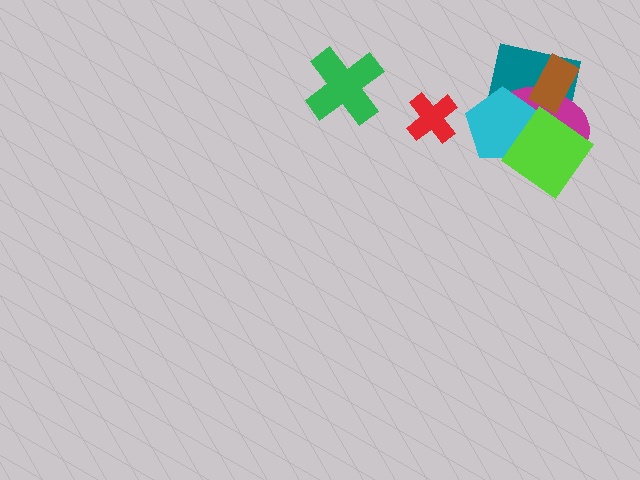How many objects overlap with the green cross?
0 objects overlap with the green cross.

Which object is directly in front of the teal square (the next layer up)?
The magenta ellipse is directly in front of the teal square.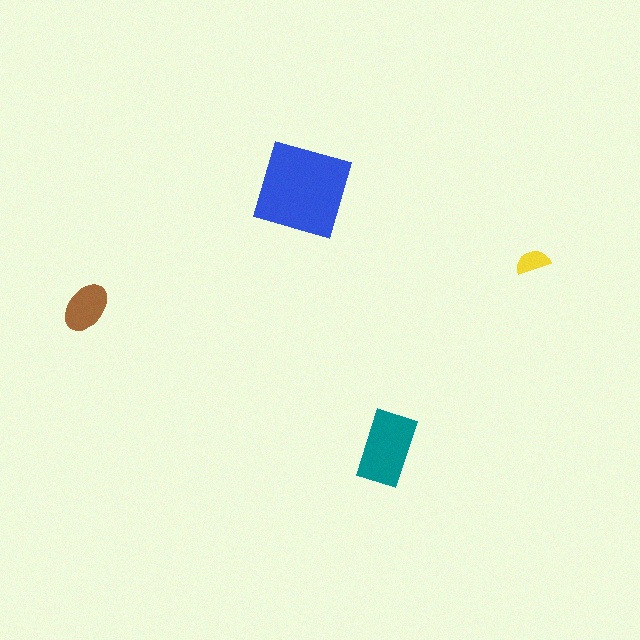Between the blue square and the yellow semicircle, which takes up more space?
The blue square.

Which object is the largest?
The blue square.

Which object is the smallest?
The yellow semicircle.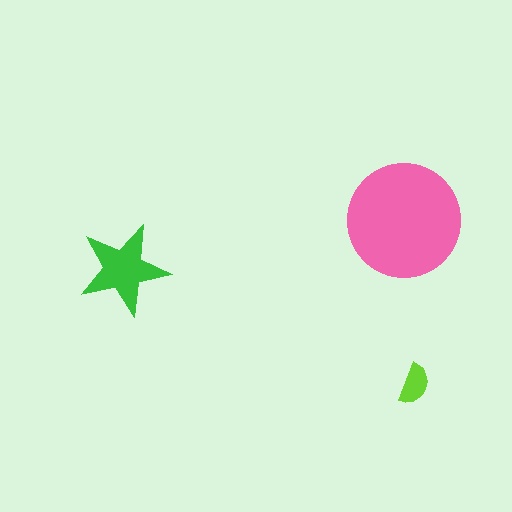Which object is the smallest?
The lime semicircle.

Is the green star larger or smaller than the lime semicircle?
Larger.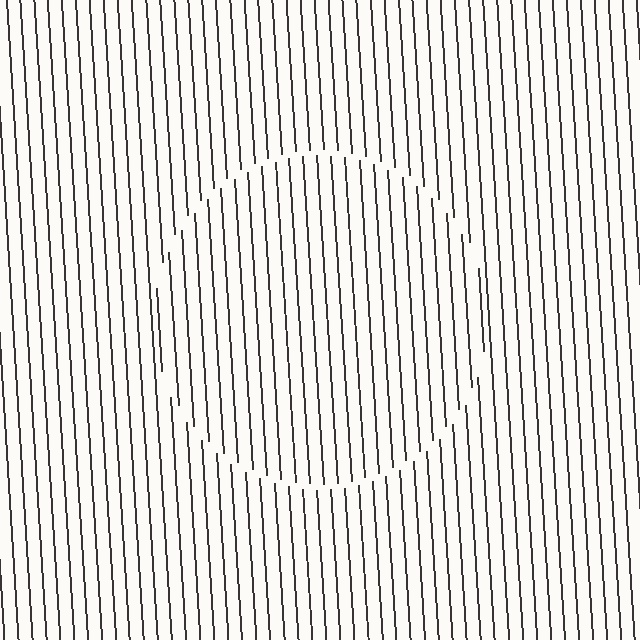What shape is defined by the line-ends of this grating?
An illusory circle. The interior of the shape contains the same grating, shifted by half a period — the contour is defined by the phase discontinuity where line-ends from the inner and outer gratings abut.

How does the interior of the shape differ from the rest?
The interior of the shape contains the same grating, shifted by half a period — the contour is defined by the phase discontinuity where line-ends from the inner and outer gratings abut.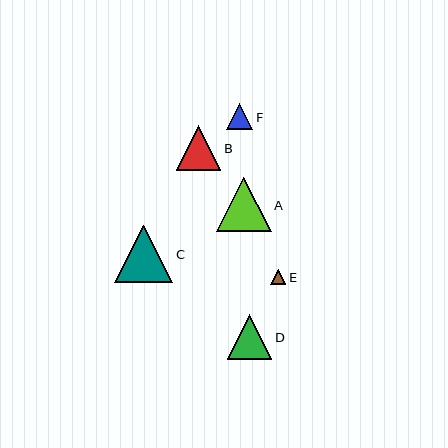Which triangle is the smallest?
Triangle E is the smallest with a size of approximately 15 pixels.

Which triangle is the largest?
Triangle C is the largest with a size of approximately 58 pixels.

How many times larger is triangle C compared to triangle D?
Triangle C is approximately 1.3 times the size of triangle D.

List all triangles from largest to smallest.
From largest to smallest: C, A, D, B, F, E.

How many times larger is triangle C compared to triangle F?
Triangle C is approximately 2.2 times the size of triangle F.